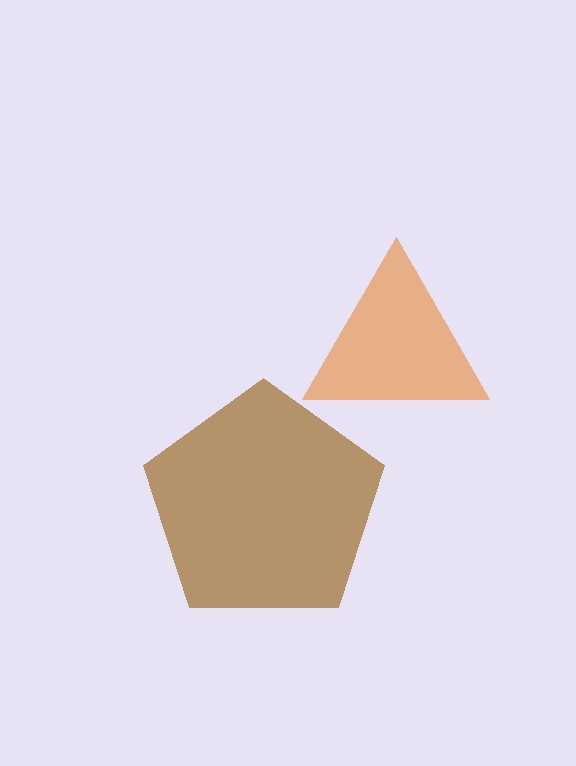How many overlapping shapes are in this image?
There are 2 overlapping shapes in the image.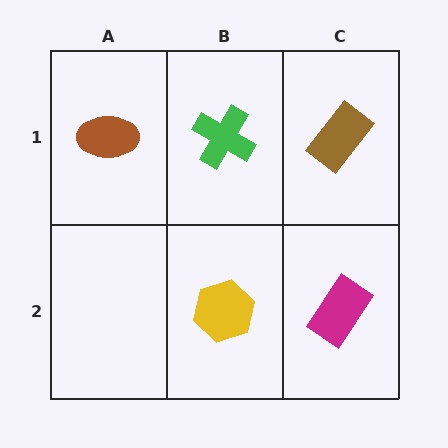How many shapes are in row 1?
3 shapes.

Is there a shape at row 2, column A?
No, that cell is empty.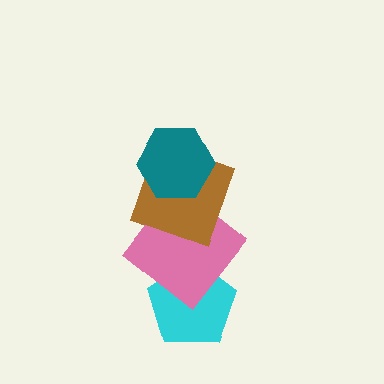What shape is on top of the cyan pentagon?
The pink diamond is on top of the cyan pentagon.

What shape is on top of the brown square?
The teal hexagon is on top of the brown square.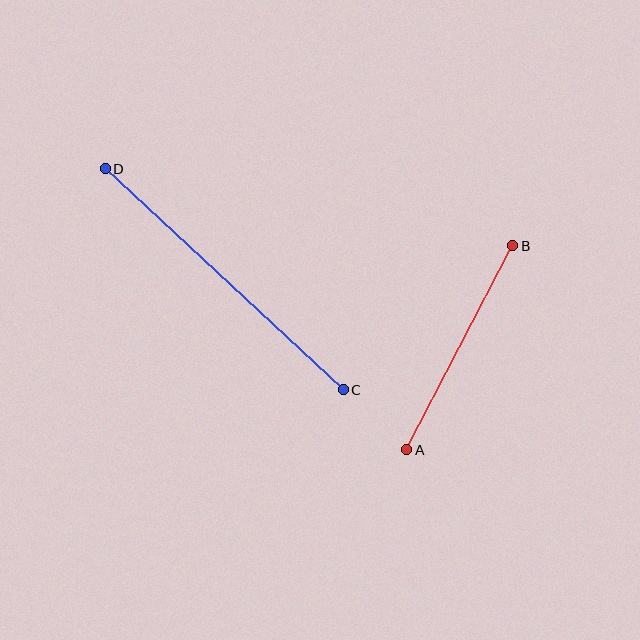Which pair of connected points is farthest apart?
Points C and D are farthest apart.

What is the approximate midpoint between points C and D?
The midpoint is at approximately (224, 279) pixels.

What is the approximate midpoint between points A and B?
The midpoint is at approximately (460, 348) pixels.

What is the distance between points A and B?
The distance is approximately 230 pixels.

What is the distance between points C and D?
The distance is approximately 325 pixels.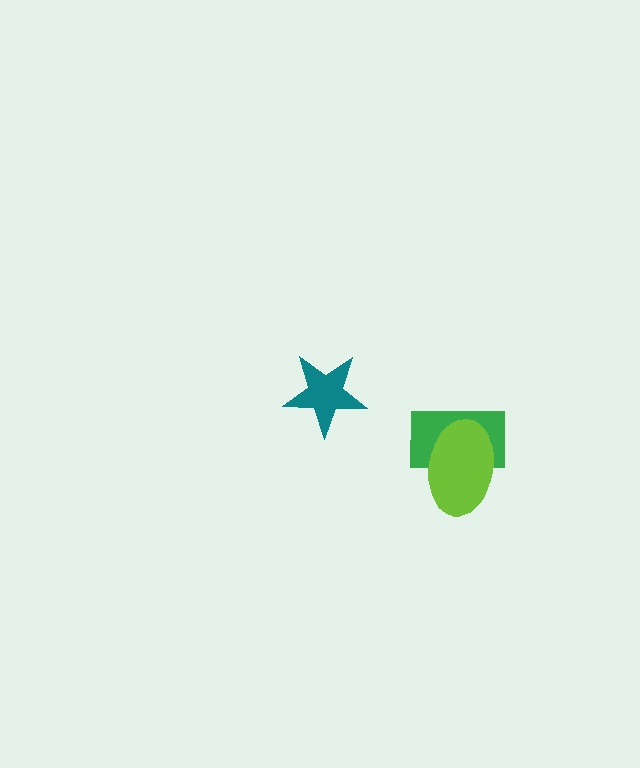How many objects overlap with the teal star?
0 objects overlap with the teal star.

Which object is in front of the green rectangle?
The lime ellipse is in front of the green rectangle.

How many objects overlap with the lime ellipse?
1 object overlaps with the lime ellipse.